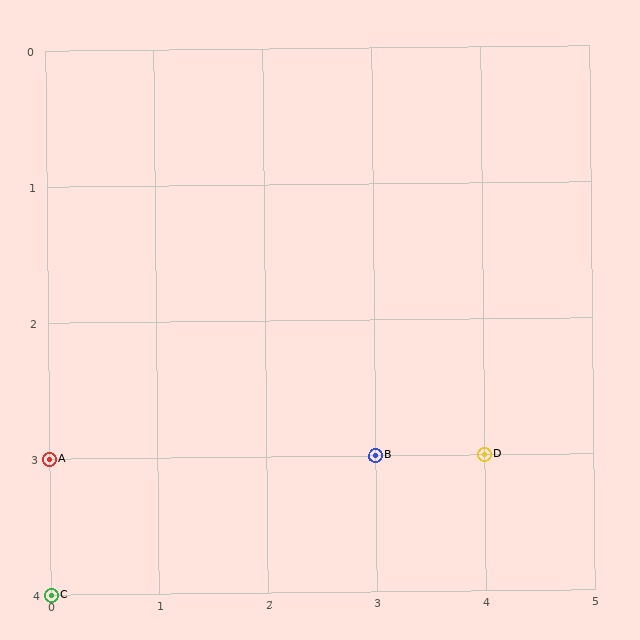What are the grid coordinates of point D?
Point D is at grid coordinates (4, 3).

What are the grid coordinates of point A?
Point A is at grid coordinates (0, 3).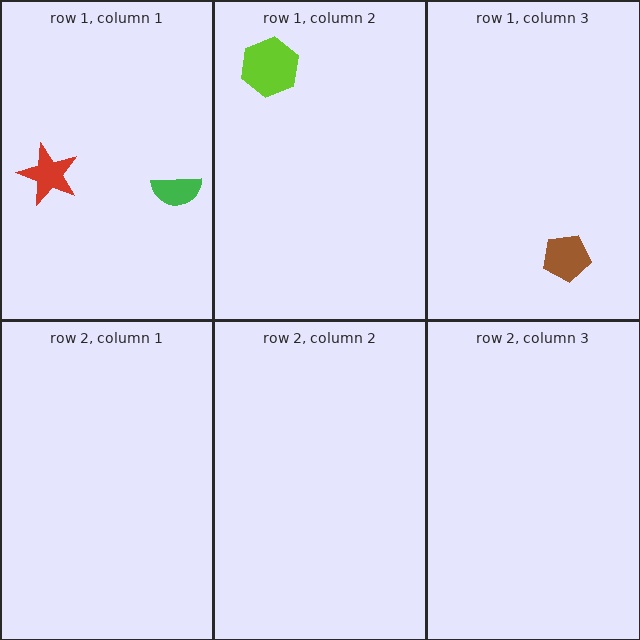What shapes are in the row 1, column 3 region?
The brown pentagon.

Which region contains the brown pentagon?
The row 1, column 3 region.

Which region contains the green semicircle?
The row 1, column 1 region.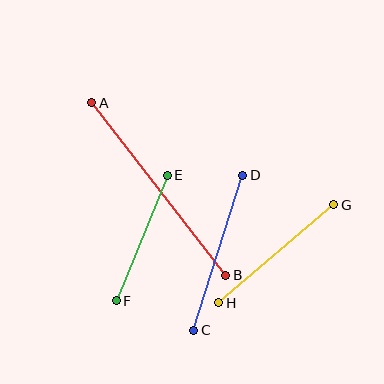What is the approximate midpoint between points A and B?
The midpoint is at approximately (159, 189) pixels.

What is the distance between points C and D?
The distance is approximately 163 pixels.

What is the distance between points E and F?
The distance is approximately 136 pixels.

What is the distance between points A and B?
The distance is approximately 218 pixels.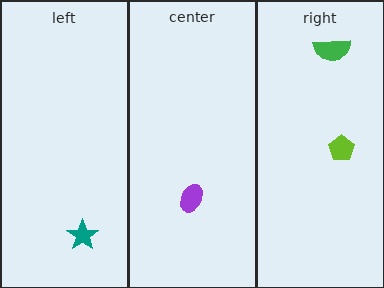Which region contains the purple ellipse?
The center region.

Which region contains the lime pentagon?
The right region.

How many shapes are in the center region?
1.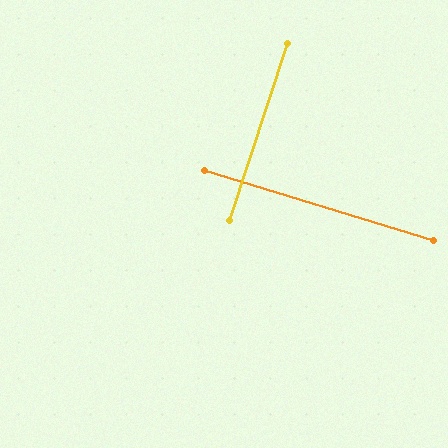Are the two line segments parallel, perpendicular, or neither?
Perpendicular — they meet at approximately 89°.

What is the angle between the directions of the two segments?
Approximately 89 degrees.